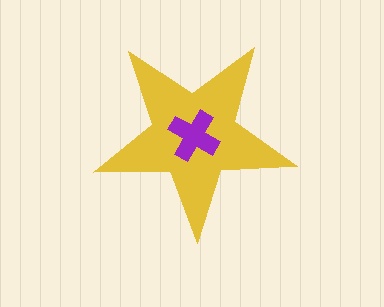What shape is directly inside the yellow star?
The purple cross.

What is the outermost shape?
The yellow star.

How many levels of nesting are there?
2.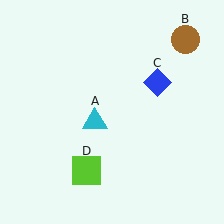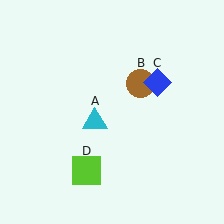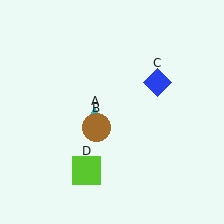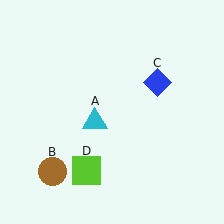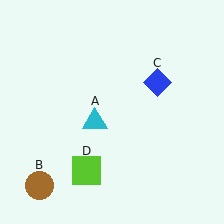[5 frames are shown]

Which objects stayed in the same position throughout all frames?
Cyan triangle (object A) and blue diamond (object C) and lime square (object D) remained stationary.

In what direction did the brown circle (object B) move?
The brown circle (object B) moved down and to the left.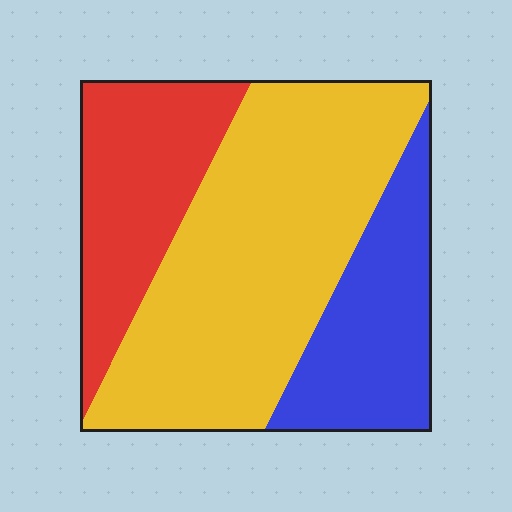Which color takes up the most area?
Yellow, at roughly 55%.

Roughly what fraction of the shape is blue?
Blue covers around 25% of the shape.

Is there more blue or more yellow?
Yellow.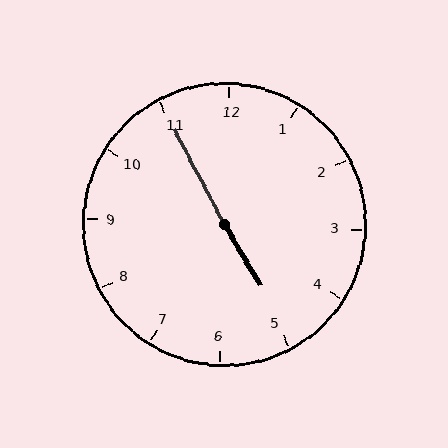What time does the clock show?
4:55.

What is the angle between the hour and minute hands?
Approximately 178 degrees.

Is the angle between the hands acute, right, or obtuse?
It is obtuse.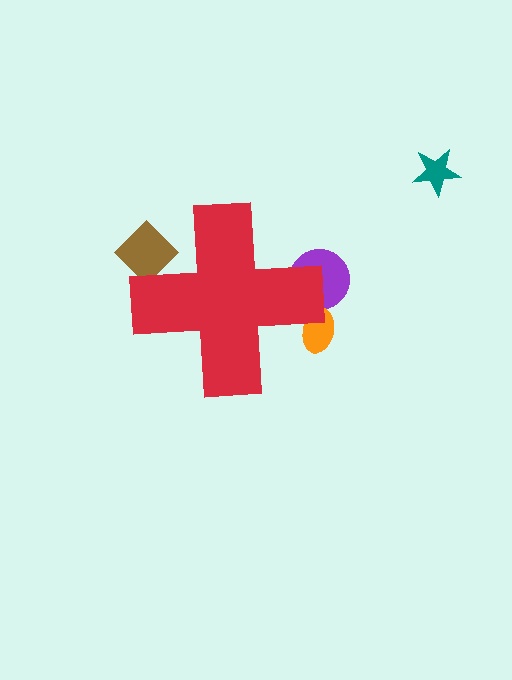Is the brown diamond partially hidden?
Yes, the brown diamond is partially hidden behind the red cross.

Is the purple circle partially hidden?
Yes, the purple circle is partially hidden behind the red cross.